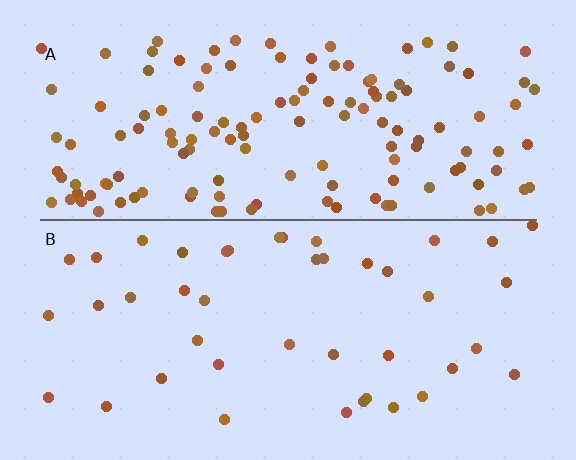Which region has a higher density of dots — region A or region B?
A (the top).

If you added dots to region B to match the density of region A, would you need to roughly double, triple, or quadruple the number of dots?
Approximately triple.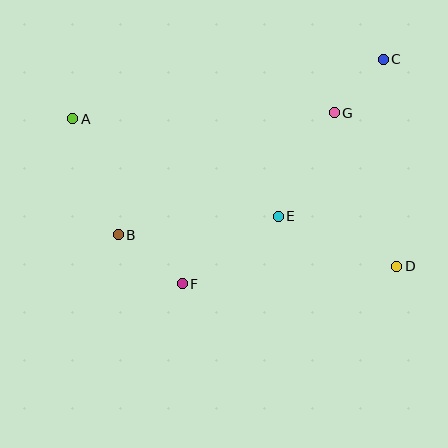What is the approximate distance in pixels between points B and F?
The distance between B and F is approximately 81 pixels.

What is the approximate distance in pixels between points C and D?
The distance between C and D is approximately 207 pixels.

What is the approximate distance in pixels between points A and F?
The distance between A and F is approximately 198 pixels.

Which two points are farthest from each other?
Points A and D are farthest from each other.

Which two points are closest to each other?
Points C and G are closest to each other.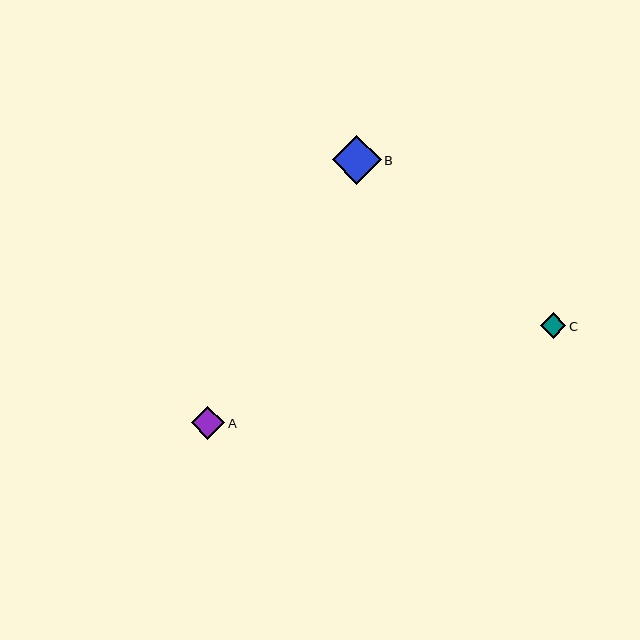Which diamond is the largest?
Diamond B is the largest with a size of approximately 49 pixels.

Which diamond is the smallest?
Diamond C is the smallest with a size of approximately 25 pixels.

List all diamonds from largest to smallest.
From largest to smallest: B, A, C.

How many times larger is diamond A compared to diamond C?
Diamond A is approximately 1.3 times the size of diamond C.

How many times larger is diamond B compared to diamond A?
Diamond B is approximately 1.5 times the size of diamond A.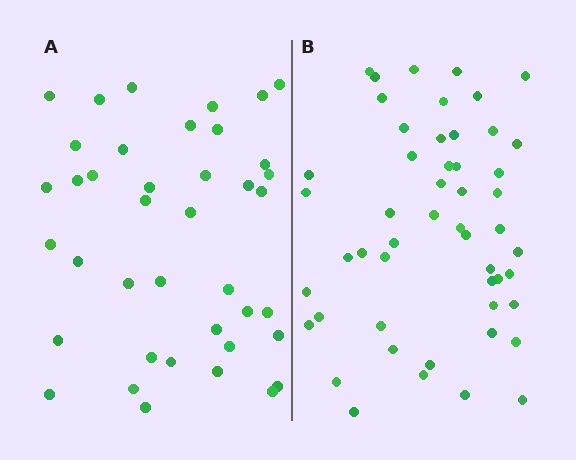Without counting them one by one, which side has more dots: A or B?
Region B (the right region) has more dots.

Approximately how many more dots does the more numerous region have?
Region B has roughly 12 or so more dots than region A.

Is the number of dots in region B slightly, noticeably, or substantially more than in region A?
Region B has noticeably more, but not dramatically so. The ratio is roughly 1.3 to 1.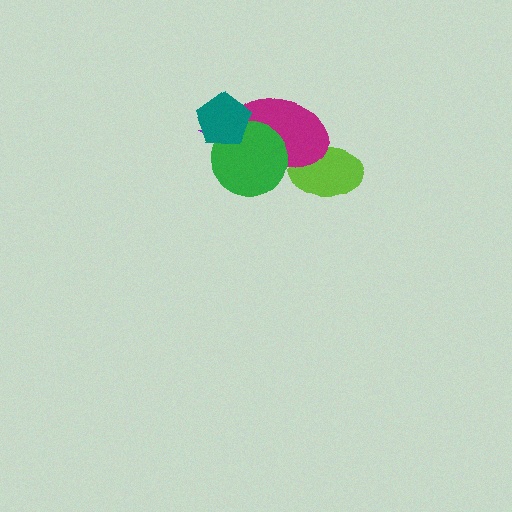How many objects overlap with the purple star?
3 objects overlap with the purple star.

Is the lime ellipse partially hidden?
Yes, it is partially covered by another shape.